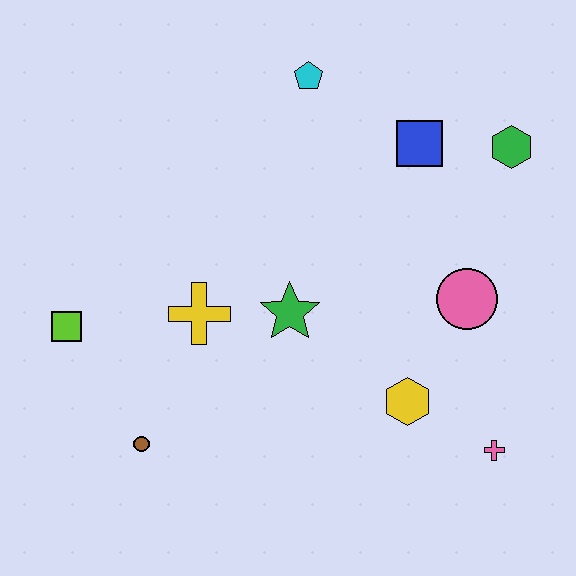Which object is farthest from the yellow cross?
The green hexagon is farthest from the yellow cross.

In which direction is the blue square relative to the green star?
The blue square is above the green star.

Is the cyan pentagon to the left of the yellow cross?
No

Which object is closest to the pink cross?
The yellow hexagon is closest to the pink cross.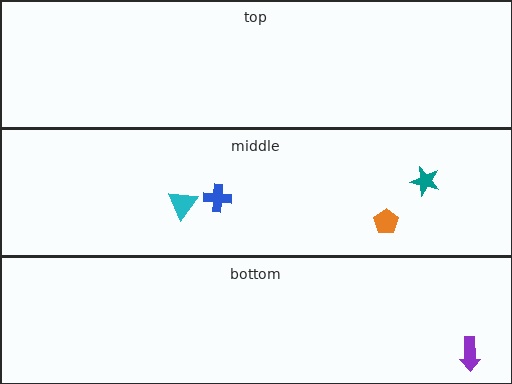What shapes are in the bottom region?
The purple arrow.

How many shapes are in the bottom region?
1.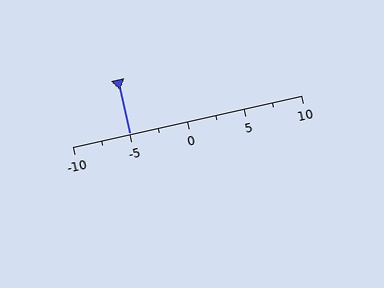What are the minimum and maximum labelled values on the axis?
The axis runs from -10 to 10.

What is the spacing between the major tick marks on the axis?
The major ticks are spaced 5 apart.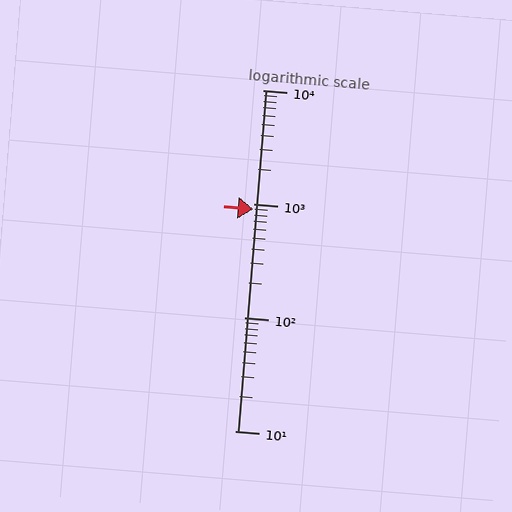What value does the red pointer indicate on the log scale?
The pointer indicates approximately 890.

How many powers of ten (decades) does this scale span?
The scale spans 3 decades, from 10 to 10000.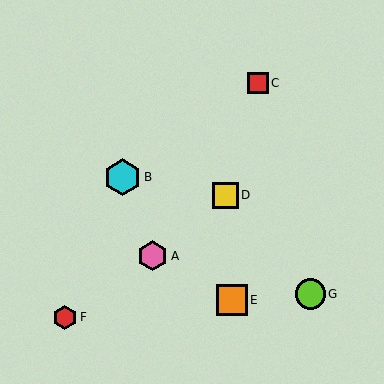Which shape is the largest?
The cyan hexagon (labeled B) is the largest.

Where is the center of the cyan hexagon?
The center of the cyan hexagon is at (122, 177).